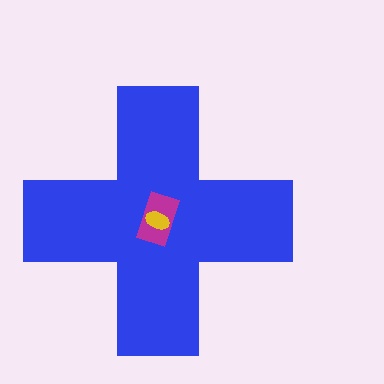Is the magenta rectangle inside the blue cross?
Yes.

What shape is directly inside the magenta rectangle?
The yellow ellipse.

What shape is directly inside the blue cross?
The magenta rectangle.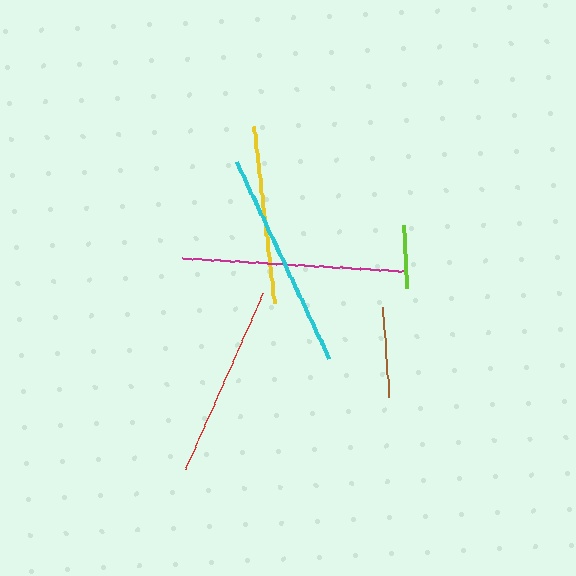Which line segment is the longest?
The magenta line is the longest at approximately 225 pixels.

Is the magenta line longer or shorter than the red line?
The magenta line is longer than the red line.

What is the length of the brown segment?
The brown segment is approximately 89 pixels long.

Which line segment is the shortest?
The lime line is the shortest at approximately 62 pixels.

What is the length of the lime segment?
The lime segment is approximately 62 pixels long.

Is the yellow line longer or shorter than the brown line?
The yellow line is longer than the brown line.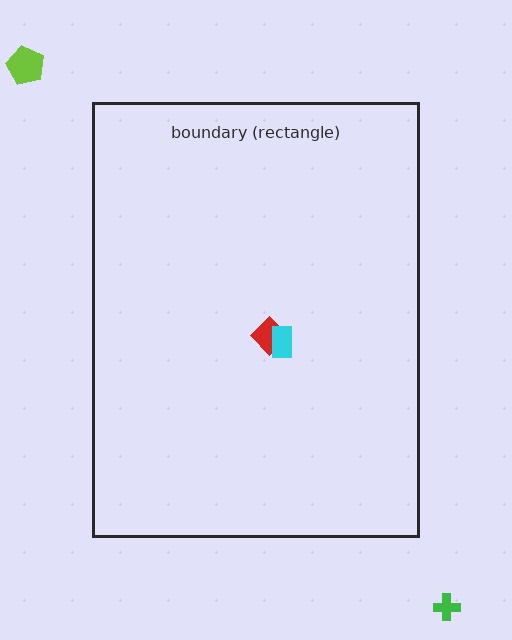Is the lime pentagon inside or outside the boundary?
Outside.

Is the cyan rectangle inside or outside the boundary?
Inside.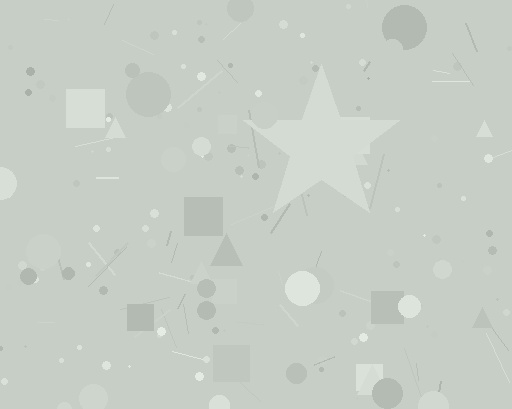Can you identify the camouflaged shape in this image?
The camouflaged shape is a star.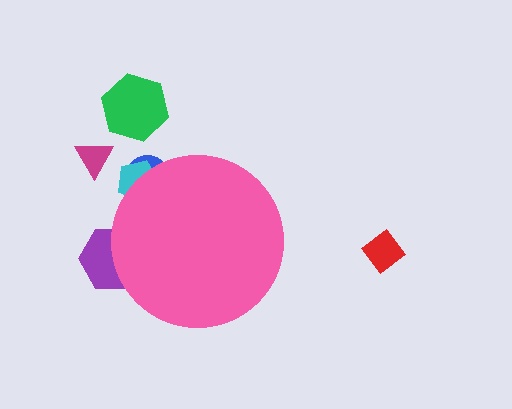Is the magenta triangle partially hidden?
No, the magenta triangle is fully visible.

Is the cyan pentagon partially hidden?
Yes, the cyan pentagon is partially hidden behind the pink circle.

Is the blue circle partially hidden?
Yes, the blue circle is partially hidden behind the pink circle.